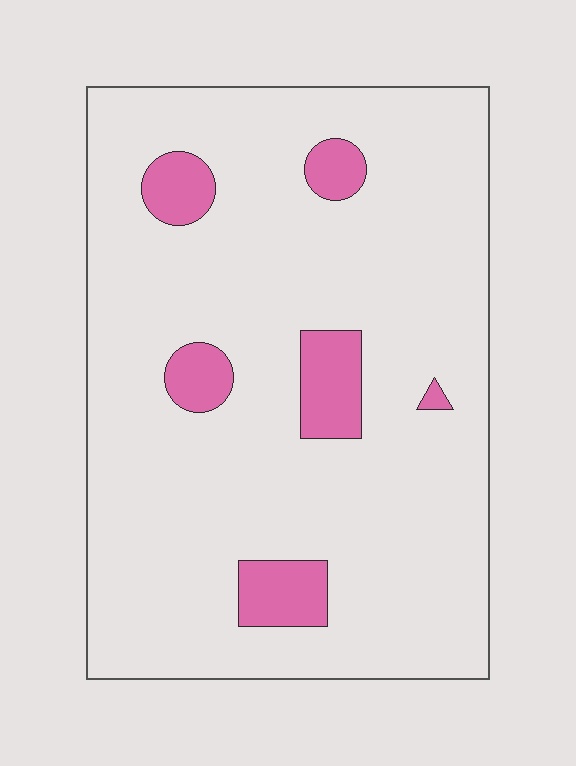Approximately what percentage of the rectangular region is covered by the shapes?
Approximately 10%.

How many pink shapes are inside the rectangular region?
6.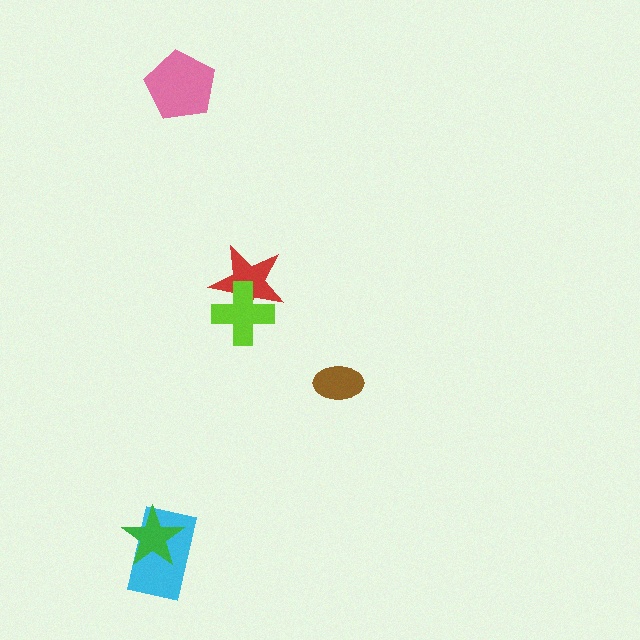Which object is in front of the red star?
The lime cross is in front of the red star.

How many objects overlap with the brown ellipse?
0 objects overlap with the brown ellipse.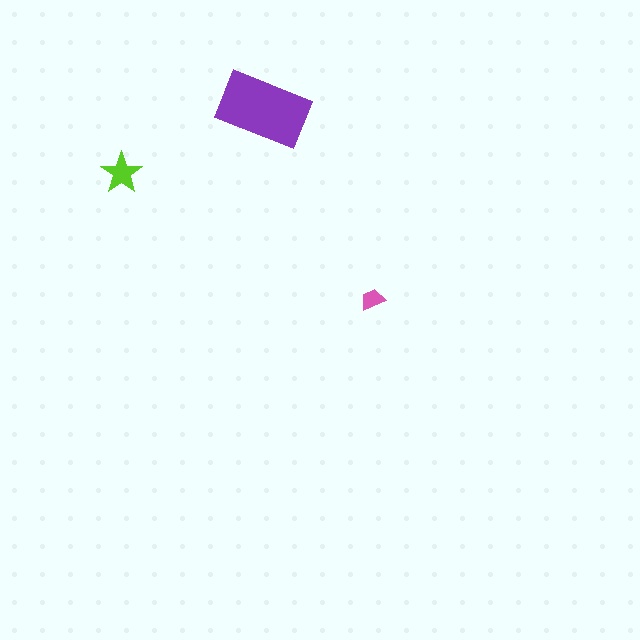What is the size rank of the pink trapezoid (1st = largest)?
3rd.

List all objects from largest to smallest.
The purple rectangle, the lime star, the pink trapezoid.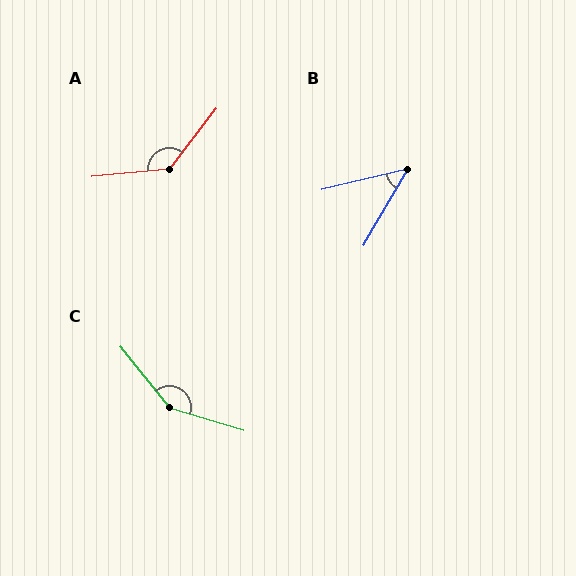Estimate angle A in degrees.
Approximately 133 degrees.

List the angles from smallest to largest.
B (46°), A (133°), C (146°).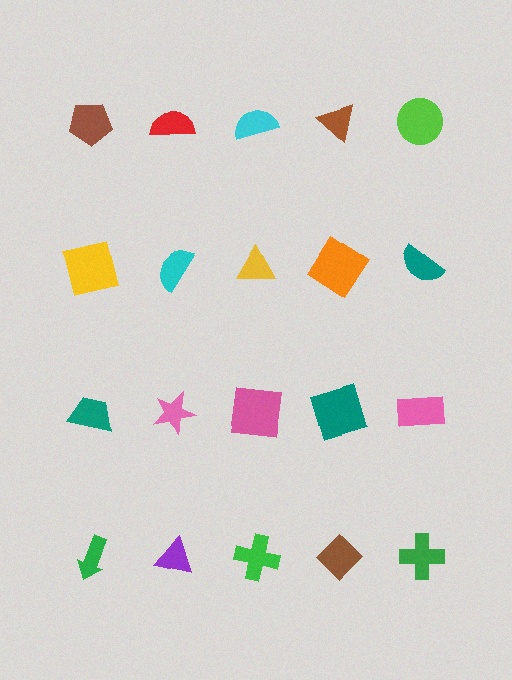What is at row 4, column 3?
A green cross.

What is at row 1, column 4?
A brown triangle.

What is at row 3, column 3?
A pink square.